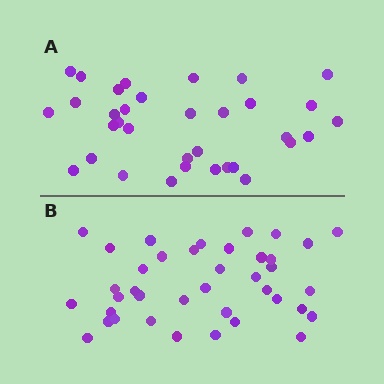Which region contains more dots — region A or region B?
Region B (the bottom region) has more dots.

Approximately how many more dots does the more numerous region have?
Region B has about 5 more dots than region A.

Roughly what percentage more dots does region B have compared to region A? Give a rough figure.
About 15% more.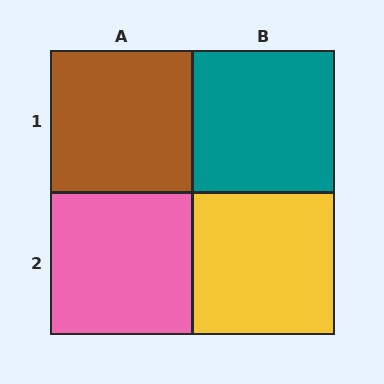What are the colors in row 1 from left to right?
Brown, teal.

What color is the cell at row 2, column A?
Pink.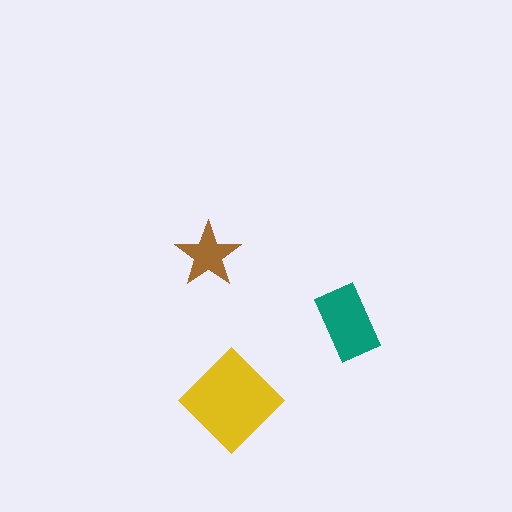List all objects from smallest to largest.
The brown star, the teal rectangle, the yellow diamond.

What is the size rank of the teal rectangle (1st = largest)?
2nd.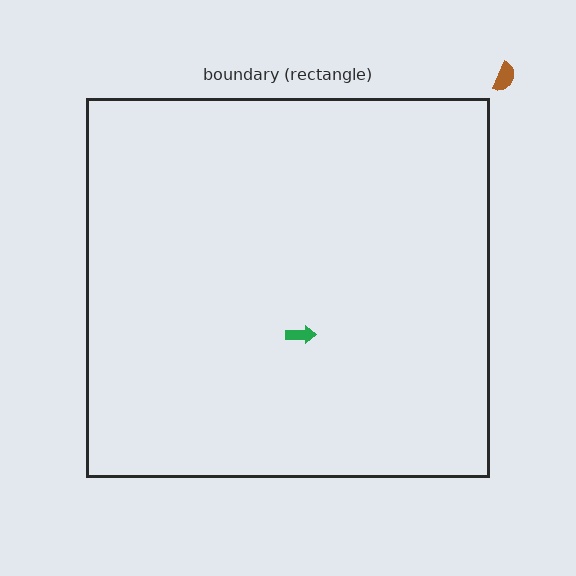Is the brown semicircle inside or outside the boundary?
Outside.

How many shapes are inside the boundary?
1 inside, 1 outside.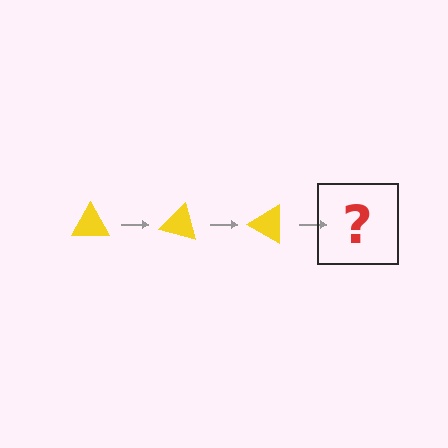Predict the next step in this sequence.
The next step is a yellow triangle rotated 45 degrees.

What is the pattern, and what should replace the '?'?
The pattern is that the triangle rotates 15 degrees each step. The '?' should be a yellow triangle rotated 45 degrees.